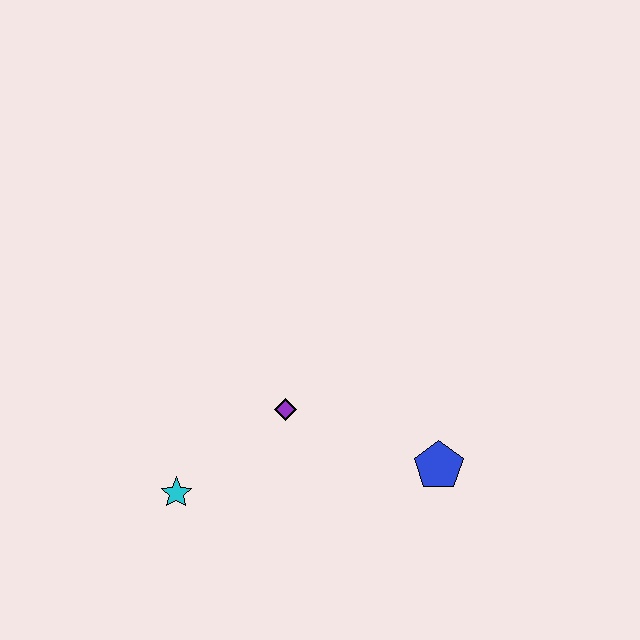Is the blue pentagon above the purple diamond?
No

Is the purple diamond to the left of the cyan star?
No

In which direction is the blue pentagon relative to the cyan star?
The blue pentagon is to the right of the cyan star.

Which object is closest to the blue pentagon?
The purple diamond is closest to the blue pentagon.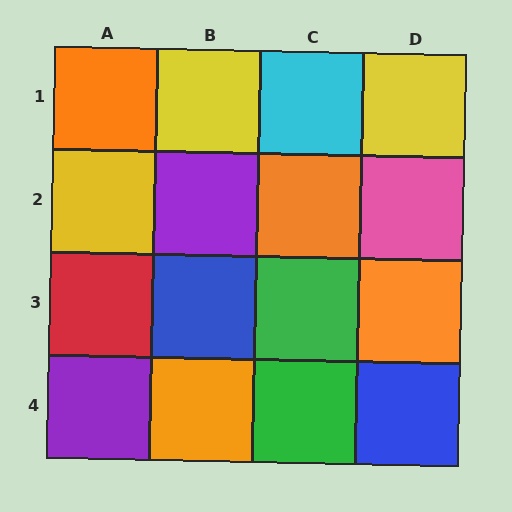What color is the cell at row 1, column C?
Cyan.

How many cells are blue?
2 cells are blue.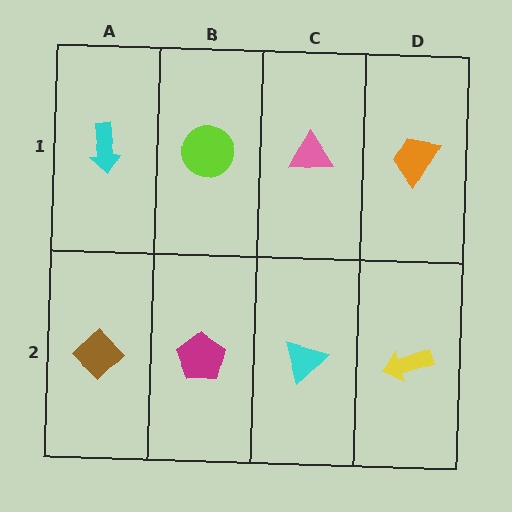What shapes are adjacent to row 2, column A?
A cyan arrow (row 1, column A), a magenta pentagon (row 2, column B).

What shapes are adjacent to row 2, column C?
A pink triangle (row 1, column C), a magenta pentagon (row 2, column B), a yellow arrow (row 2, column D).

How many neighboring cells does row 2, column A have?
2.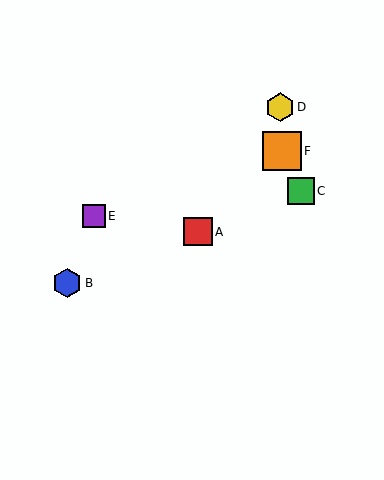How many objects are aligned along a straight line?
3 objects (A, B, C) are aligned along a straight line.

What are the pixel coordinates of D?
Object D is at (280, 107).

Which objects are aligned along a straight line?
Objects A, B, C are aligned along a straight line.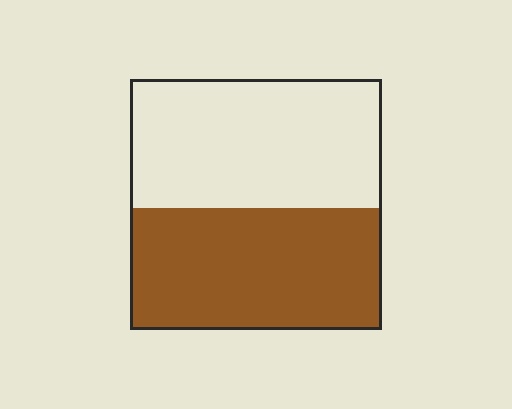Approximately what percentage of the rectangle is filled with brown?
Approximately 50%.